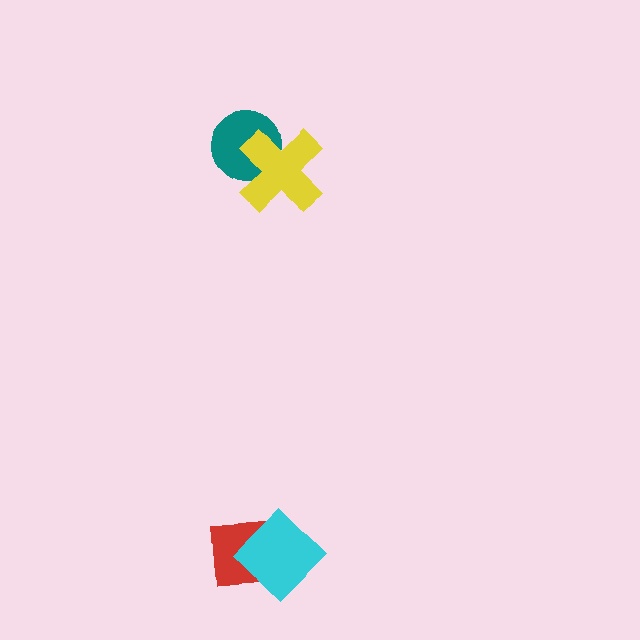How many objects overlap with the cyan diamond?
1 object overlaps with the cyan diamond.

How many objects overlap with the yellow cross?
1 object overlaps with the yellow cross.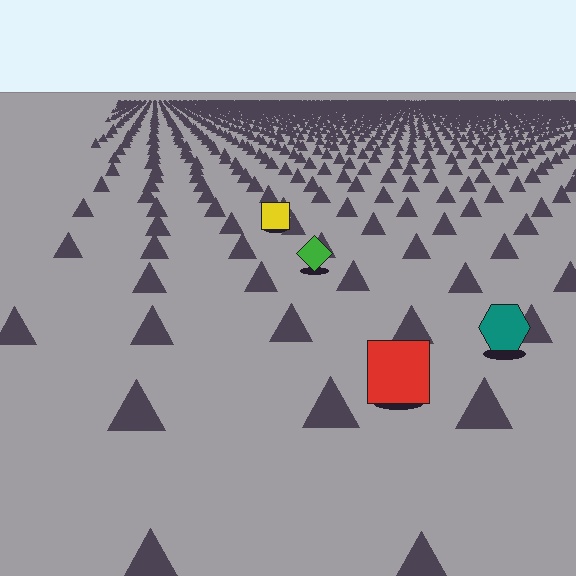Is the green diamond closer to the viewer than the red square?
No. The red square is closer — you can tell from the texture gradient: the ground texture is coarser near it.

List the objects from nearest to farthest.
From nearest to farthest: the red square, the teal hexagon, the green diamond, the yellow square.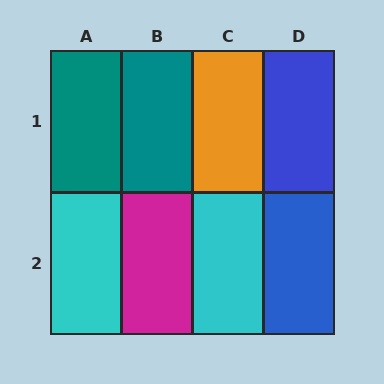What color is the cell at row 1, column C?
Orange.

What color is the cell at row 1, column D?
Blue.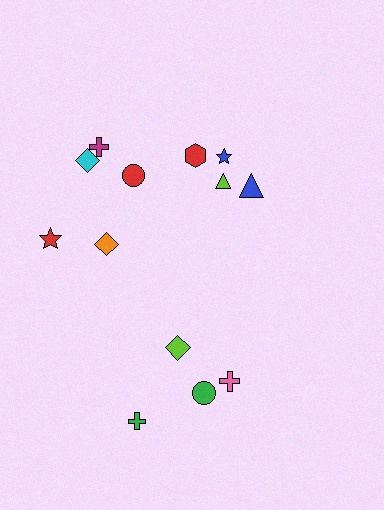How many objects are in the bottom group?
There are 4 objects.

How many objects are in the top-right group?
There are 3 objects.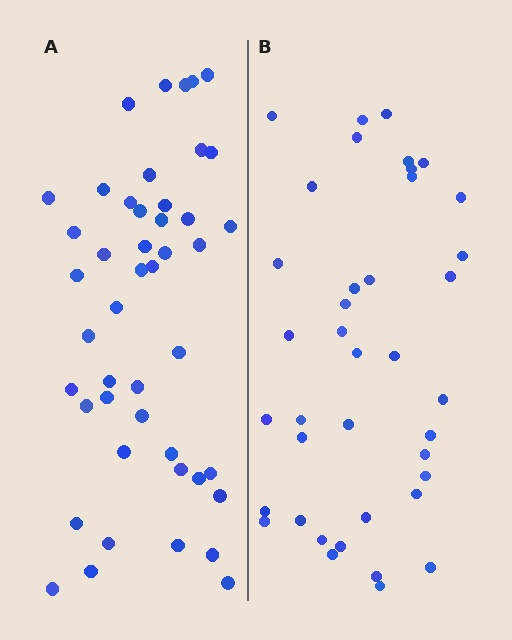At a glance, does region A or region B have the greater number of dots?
Region A (the left region) has more dots.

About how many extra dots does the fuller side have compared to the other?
Region A has roughly 8 or so more dots than region B.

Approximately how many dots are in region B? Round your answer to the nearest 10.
About 40 dots. (The exact count is 39, which rounds to 40.)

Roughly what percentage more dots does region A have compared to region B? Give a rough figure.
About 20% more.